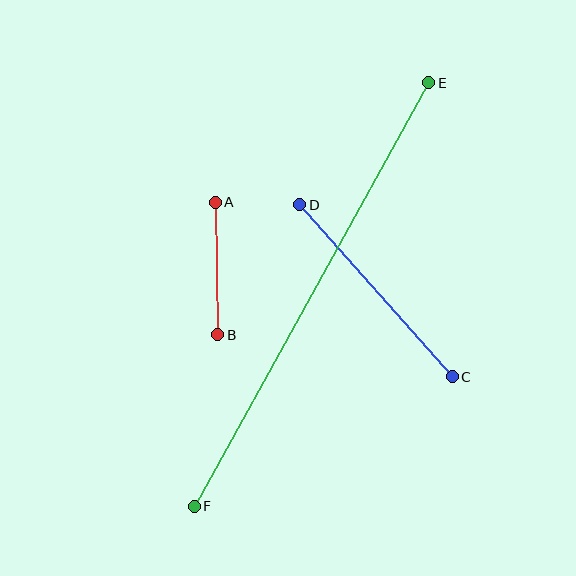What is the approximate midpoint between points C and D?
The midpoint is at approximately (376, 291) pixels.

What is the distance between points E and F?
The distance is approximately 484 pixels.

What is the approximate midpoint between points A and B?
The midpoint is at approximately (216, 269) pixels.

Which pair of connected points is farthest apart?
Points E and F are farthest apart.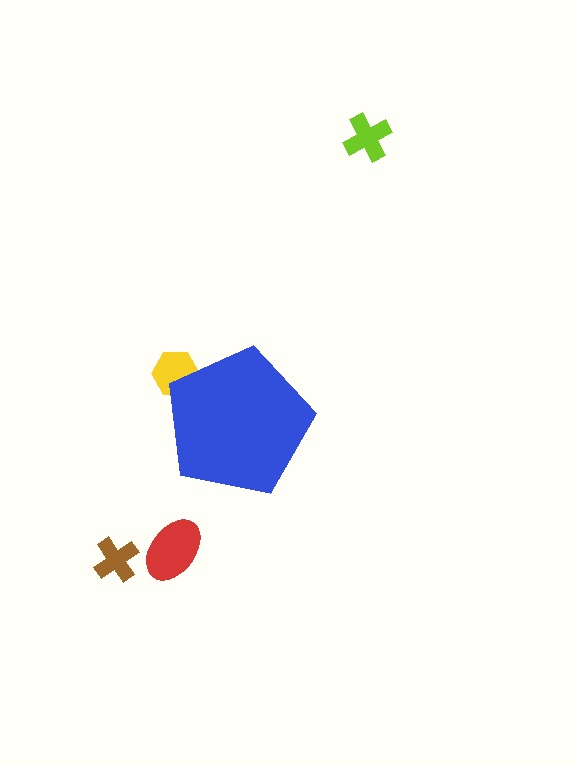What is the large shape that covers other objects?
A blue pentagon.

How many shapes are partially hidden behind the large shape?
1 shape is partially hidden.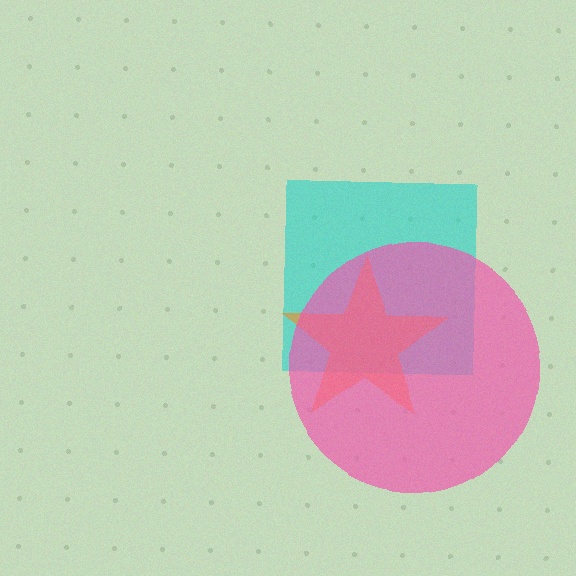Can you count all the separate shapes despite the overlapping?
Yes, there are 3 separate shapes.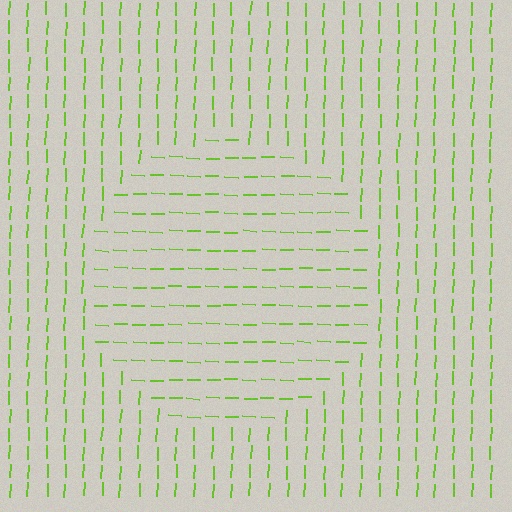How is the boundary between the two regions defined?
The boundary is defined purely by a change in line orientation (approximately 90 degrees difference). All lines are the same color and thickness.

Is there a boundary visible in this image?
Yes, there is a texture boundary formed by a change in line orientation.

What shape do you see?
I see a circle.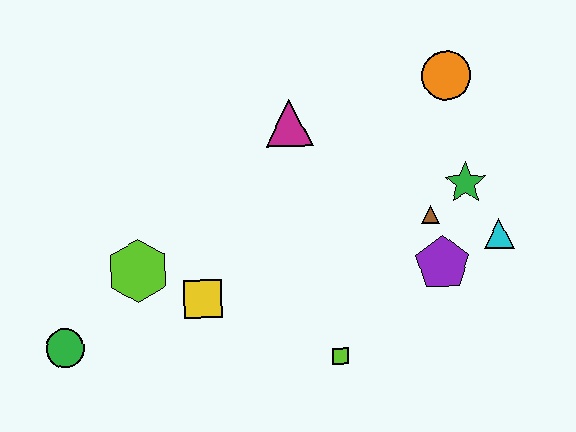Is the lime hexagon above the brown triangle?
No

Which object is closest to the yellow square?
The lime hexagon is closest to the yellow square.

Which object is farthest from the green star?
The green circle is farthest from the green star.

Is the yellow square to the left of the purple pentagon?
Yes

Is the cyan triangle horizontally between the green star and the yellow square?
No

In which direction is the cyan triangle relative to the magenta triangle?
The cyan triangle is to the right of the magenta triangle.